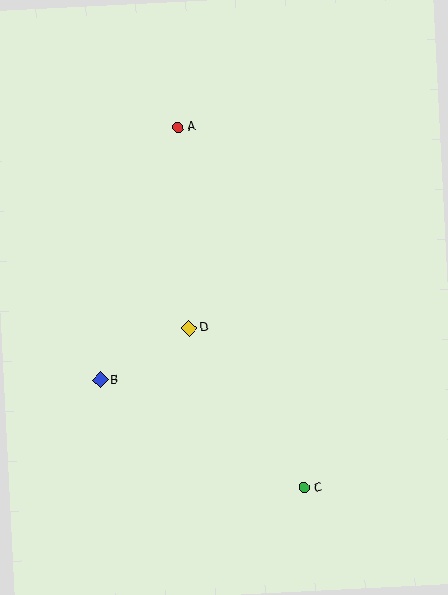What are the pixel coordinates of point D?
Point D is at (189, 328).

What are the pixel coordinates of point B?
Point B is at (100, 380).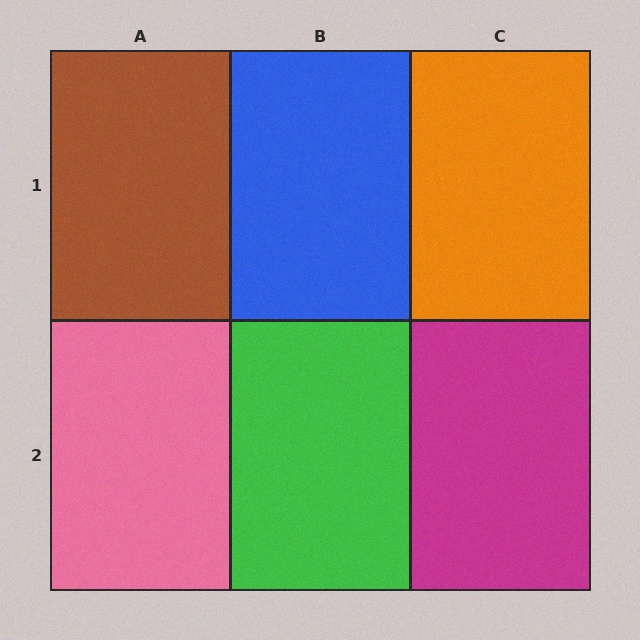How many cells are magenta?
1 cell is magenta.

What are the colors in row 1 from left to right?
Brown, blue, orange.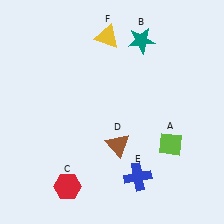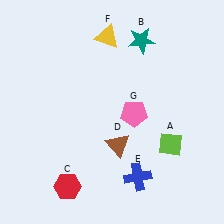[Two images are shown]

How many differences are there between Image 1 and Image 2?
There is 1 difference between the two images.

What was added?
A pink pentagon (G) was added in Image 2.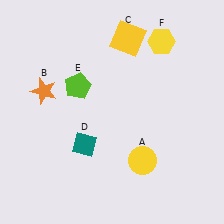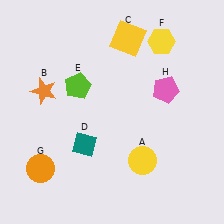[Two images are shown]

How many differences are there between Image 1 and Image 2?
There are 2 differences between the two images.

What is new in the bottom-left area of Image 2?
An orange circle (G) was added in the bottom-left area of Image 2.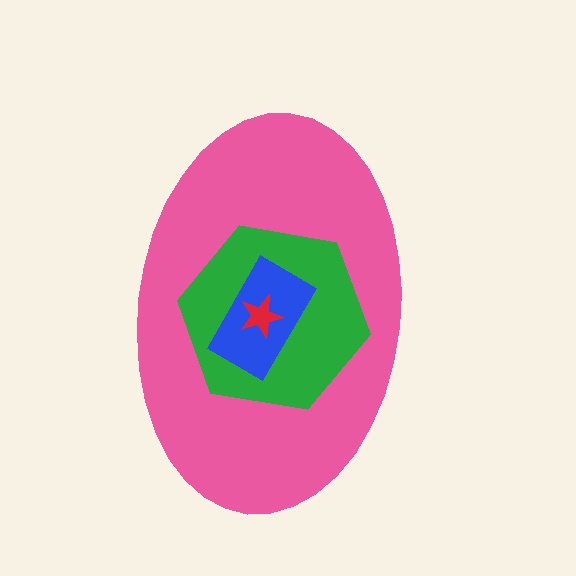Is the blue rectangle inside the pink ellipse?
Yes.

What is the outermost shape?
The pink ellipse.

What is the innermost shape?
The red star.